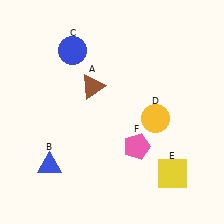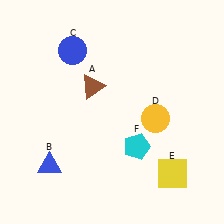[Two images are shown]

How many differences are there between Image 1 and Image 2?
There is 1 difference between the two images.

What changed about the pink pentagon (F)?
In Image 1, F is pink. In Image 2, it changed to cyan.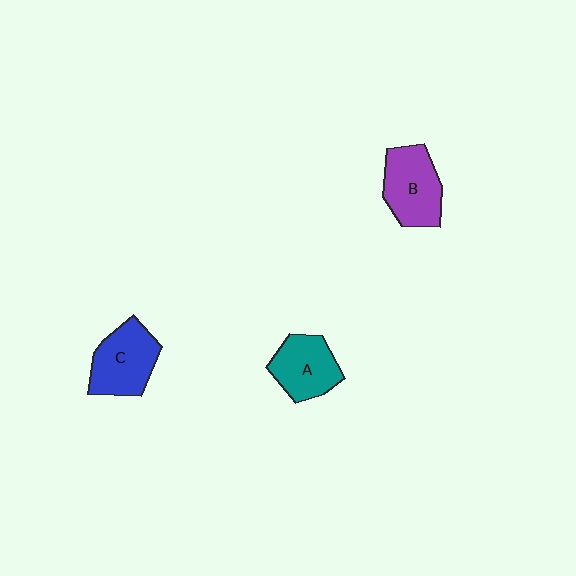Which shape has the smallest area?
Shape A (teal).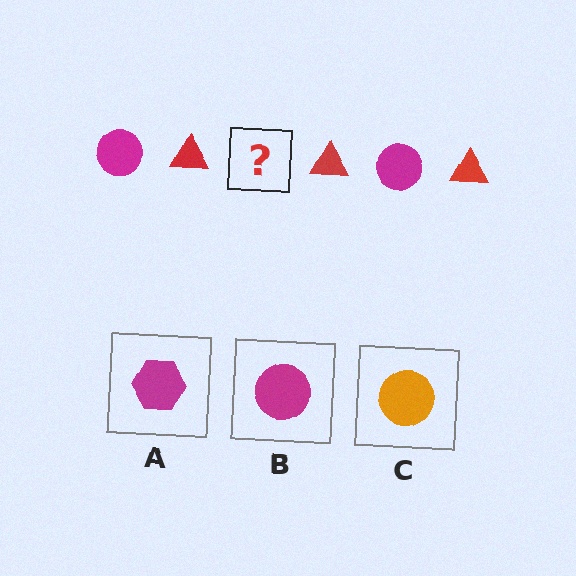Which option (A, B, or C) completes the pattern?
B.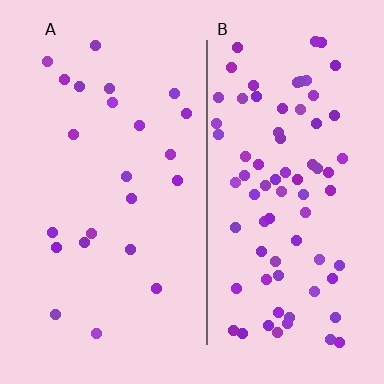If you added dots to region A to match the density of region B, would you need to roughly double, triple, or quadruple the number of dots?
Approximately triple.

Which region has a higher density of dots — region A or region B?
B (the right).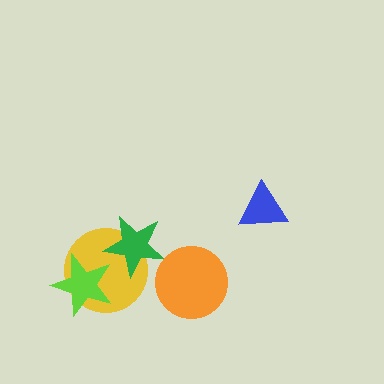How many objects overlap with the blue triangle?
0 objects overlap with the blue triangle.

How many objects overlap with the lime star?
1 object overlaps with the lime star.